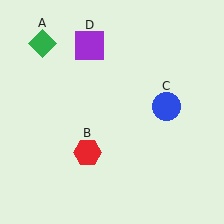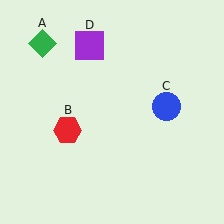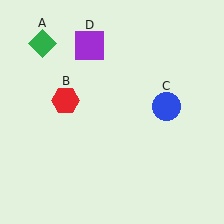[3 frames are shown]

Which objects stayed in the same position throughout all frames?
Green diamond (object A) and blue circle (object C) and purple square (object D) remained stationary.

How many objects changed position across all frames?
1 object changed position: red hexagon (object B).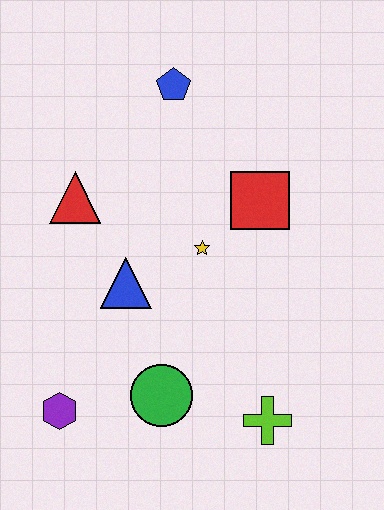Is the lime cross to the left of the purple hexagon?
No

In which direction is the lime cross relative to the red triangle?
The lime cross is below the red triangle.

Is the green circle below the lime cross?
No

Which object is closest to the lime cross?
The green circle is closest to the lime cross.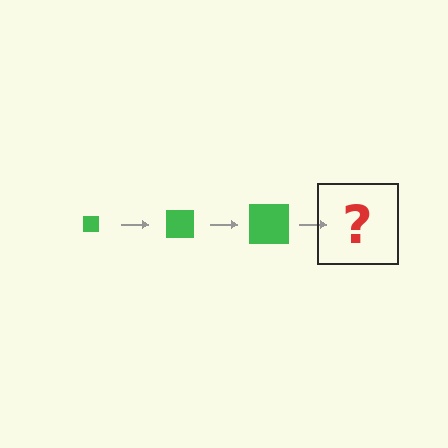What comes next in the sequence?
The next element should be a green square, larger than the previous one.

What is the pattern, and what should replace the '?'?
The pattern is that the square gets progressively larger each step. The '?' should be a green square, larger than the previous one.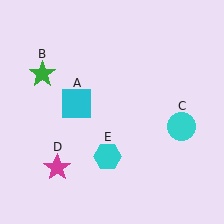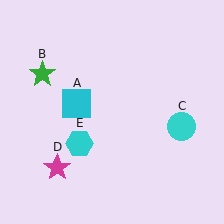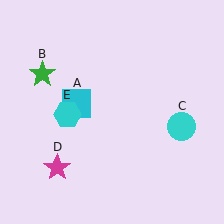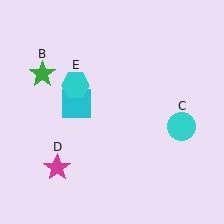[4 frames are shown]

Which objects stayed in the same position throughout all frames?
Cyan square (object A) and green star (object B) and cyan circle (object C) and magenta star (object D) remained stationary.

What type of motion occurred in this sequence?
The cyan hexagon (object E) rotated clockwise around the center of the scene.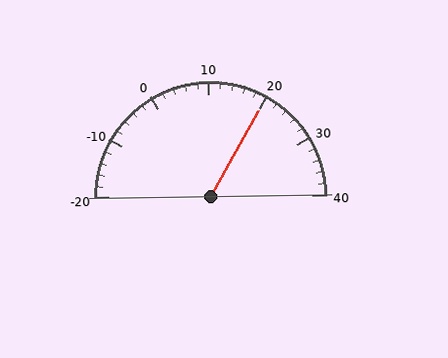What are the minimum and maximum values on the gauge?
The gauge ranges from -20 to 40.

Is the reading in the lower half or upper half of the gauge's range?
The reading is in the upper half of the range (-20 to 40).